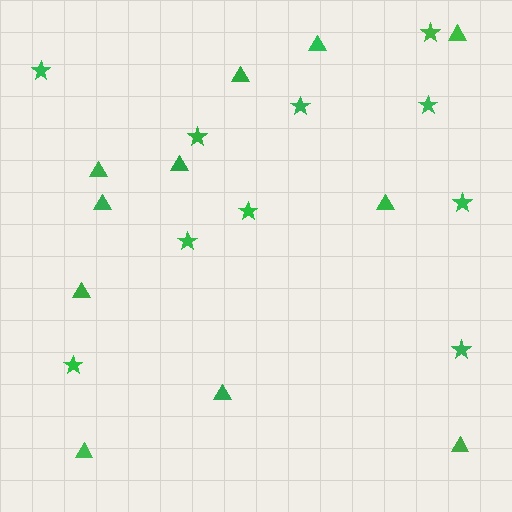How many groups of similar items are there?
There are 2 groups: one group of stars (10) and one group of triangles (11).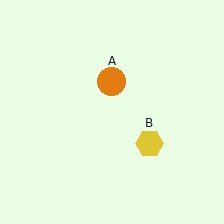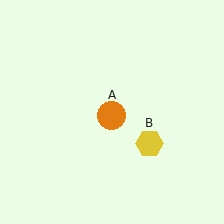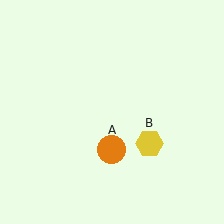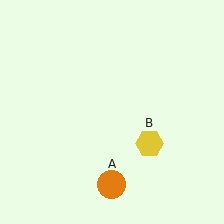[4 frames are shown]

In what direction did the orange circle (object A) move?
The orange circle (object A) moved down.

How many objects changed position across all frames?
1 object changed position: orange circle (object A).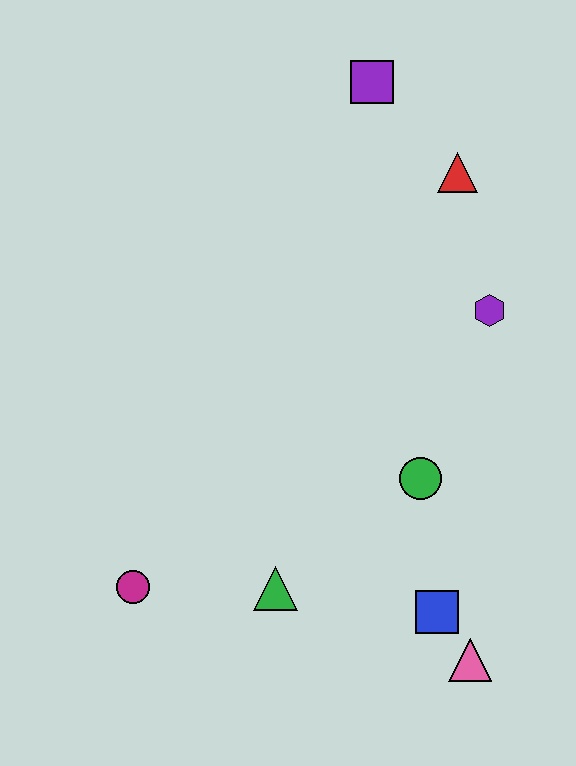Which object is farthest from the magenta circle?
The purple square is farthest from the magenta circle.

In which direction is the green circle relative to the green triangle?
The green circle is to the right of the green triangle.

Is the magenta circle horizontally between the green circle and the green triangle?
No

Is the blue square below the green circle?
Yes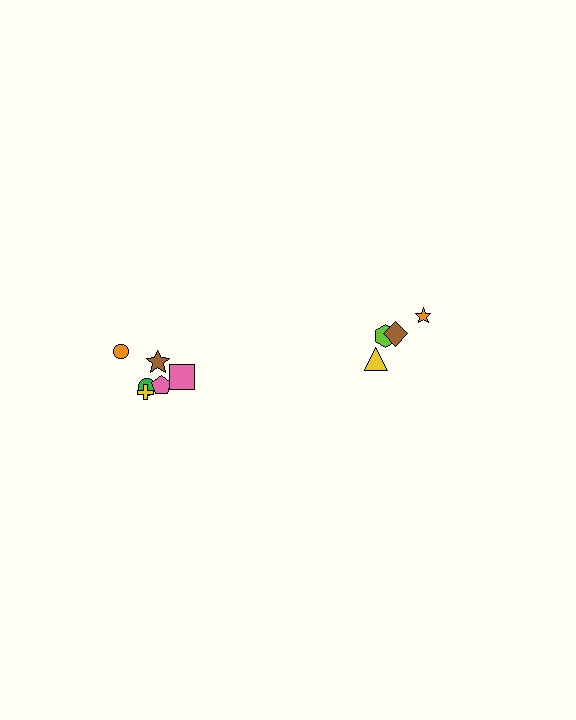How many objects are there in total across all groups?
There are 11 objects.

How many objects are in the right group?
There are 4 objects.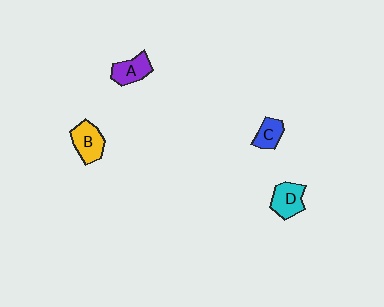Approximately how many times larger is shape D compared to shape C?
Approximately 1.4 times.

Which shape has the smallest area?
Shape C (blue).